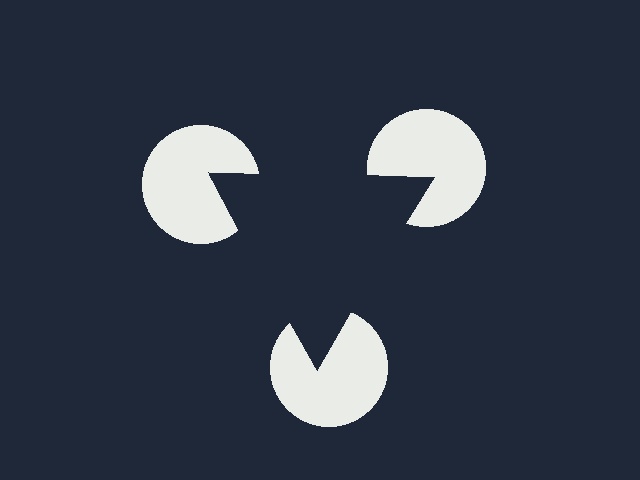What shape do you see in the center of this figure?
An illusory triangle — its edges are inferred from the aligned wedge cuts in the pac-man discs, not physically drawn.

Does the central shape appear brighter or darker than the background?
It typically appears slightly darker than the background, even though no actual brightness change is drawn.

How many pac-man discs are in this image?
There are 3 — one at each vertex of the illusory triangle.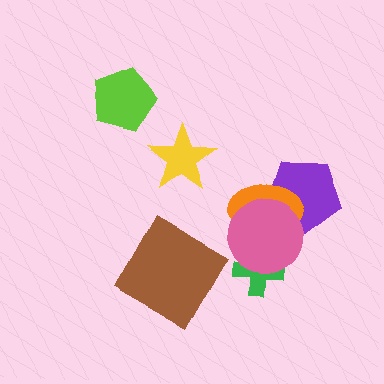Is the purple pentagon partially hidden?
Yes, it is partially covered by another shape.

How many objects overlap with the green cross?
1 object overlaps with the green cross.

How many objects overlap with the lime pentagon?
0 objects overlap with the lime pentagon.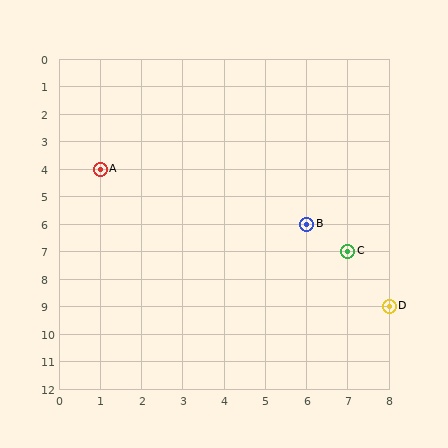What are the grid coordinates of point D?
Point D is at grid coordinates (8, 9).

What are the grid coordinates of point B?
Point B is at grid coordinates (6, 6).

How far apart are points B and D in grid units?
Points B and D are 2 columns and 3 rows apart (about 3.6 grid units diagonally).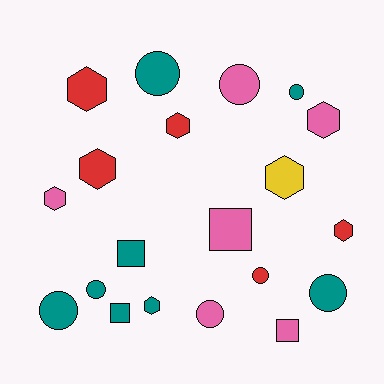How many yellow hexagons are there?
There is 1 yellow hexagon.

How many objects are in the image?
There are 20 objects.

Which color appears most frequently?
Teal, with 8 objects.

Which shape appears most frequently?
Circle, with 8 objects.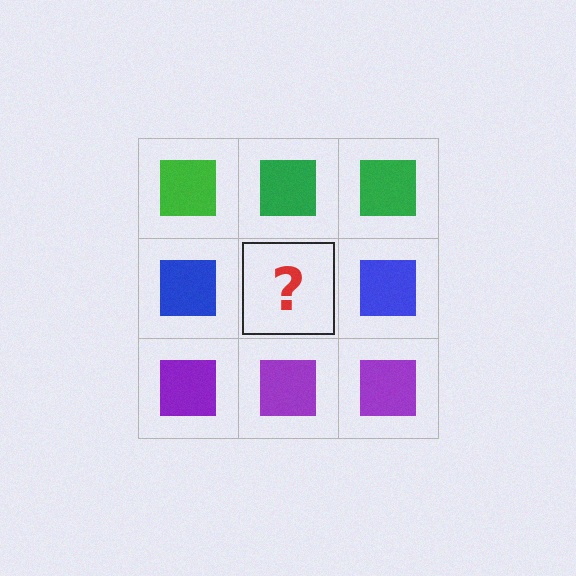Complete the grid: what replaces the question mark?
The question mark should be replaced with a blue square.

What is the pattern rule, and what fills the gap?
The rule is that each row has a consistent color. The gap should be filled with a blue square.